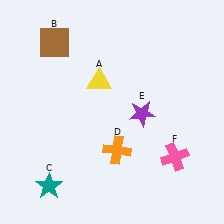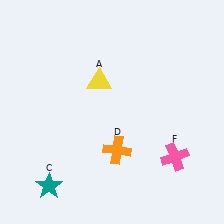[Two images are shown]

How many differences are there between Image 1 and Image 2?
There are 2 differences between the two images.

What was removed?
The purple star (E), the brown square (B) were removed in Image 2.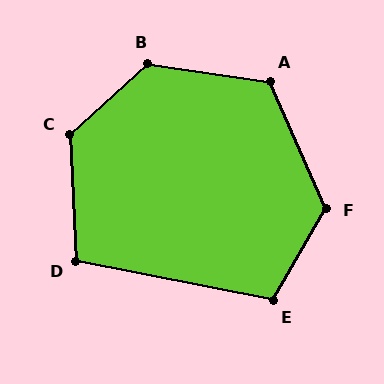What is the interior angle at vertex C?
Approximately 129 degrees (obtuse).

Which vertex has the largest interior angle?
B, at approximately 130 degrees.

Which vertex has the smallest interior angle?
D, at approximately 104 degrees.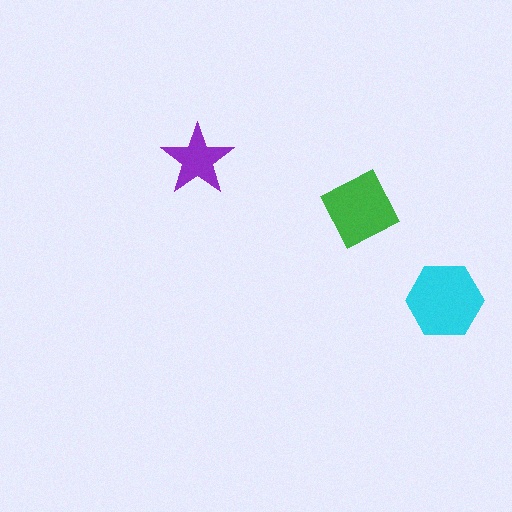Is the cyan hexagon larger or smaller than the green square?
Larger.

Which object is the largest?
The cyan hexagon.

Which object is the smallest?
The purple star.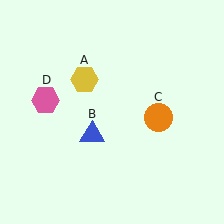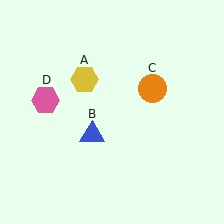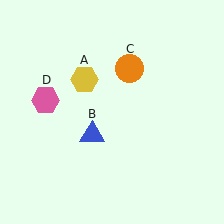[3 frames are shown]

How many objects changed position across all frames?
1 object changed position: orange circle (object C).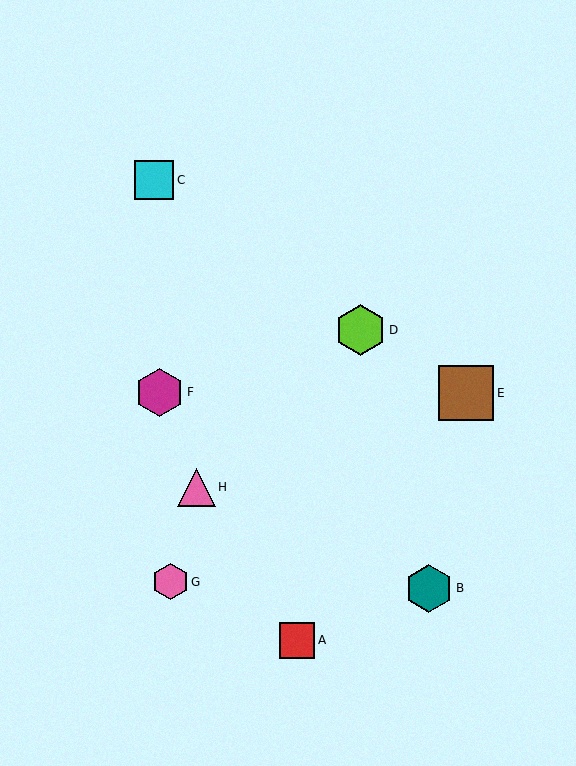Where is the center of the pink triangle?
The center of the pink triangle is at (196, 487).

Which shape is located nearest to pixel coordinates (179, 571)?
The pink hexagon (labeled G) at (170, 582) is nearest to that location.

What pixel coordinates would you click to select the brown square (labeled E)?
Click at (466, 393) to select the brown square E.